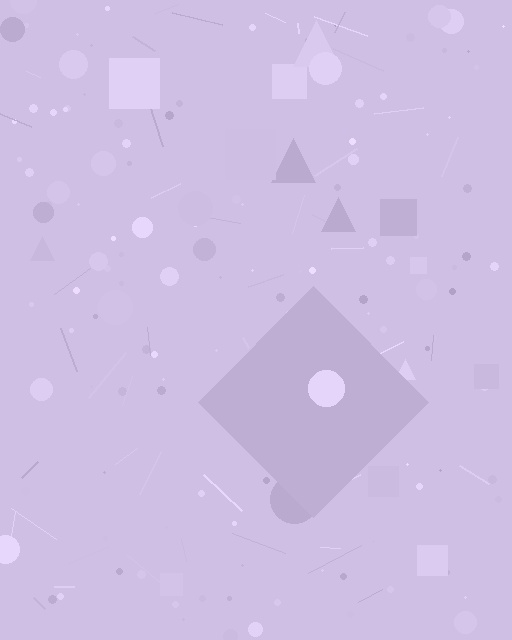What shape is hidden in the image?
A diamond is hidden in the image.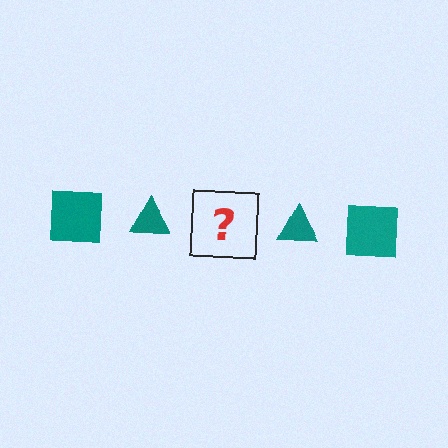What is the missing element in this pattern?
The missing element is a teal square.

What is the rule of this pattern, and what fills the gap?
The rule is that the pattern cycles through square, triangle shapes in teal. The gap should be filled with a teal square.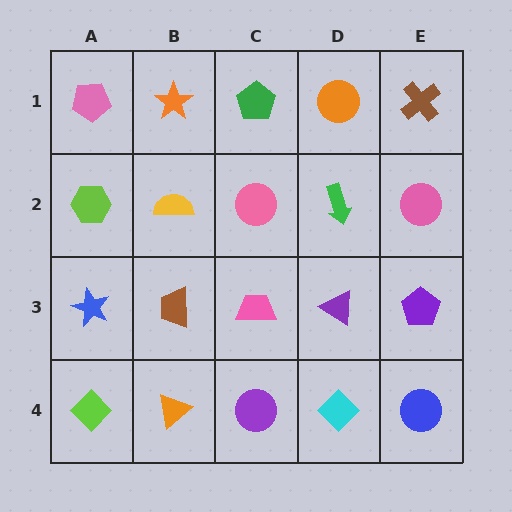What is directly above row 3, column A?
A lime hexagon.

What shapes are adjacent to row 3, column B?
A yellow semicircle (row 2, column B), an orange triangle (row 4, column B), a blue star (row 3, column A), a pink trapezoid (row 3, column C).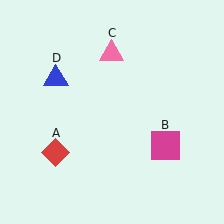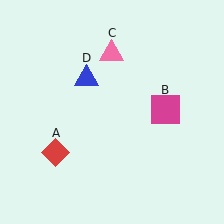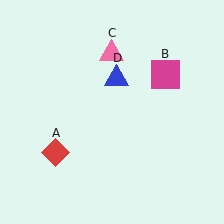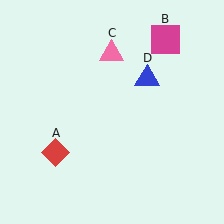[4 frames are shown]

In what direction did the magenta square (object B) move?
The magenta square (object B) moved up.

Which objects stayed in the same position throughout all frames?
Red diamond (object A) and pink triangle (object C) remained stationary.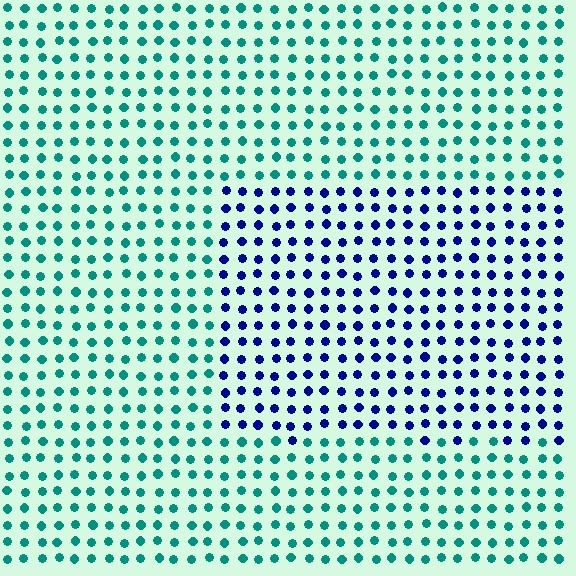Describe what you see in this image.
The image is filled with small teal elements in a uniform arrangement. A rectangle-shaped region is visible where the elements are tinted to a slightly different hue, forming a subtle color boundary.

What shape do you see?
I see a rectangle.